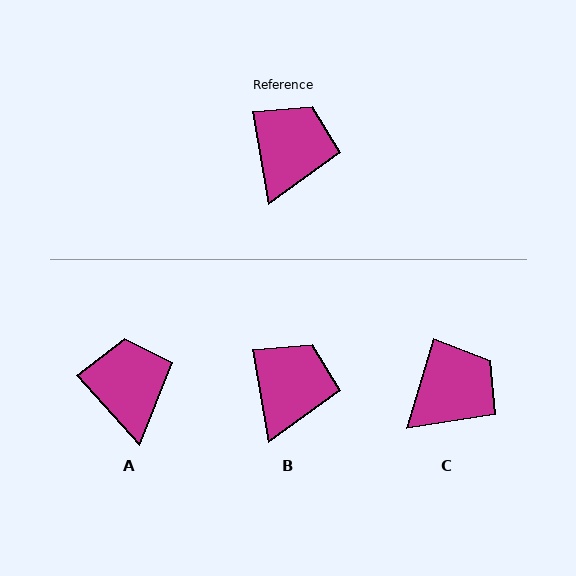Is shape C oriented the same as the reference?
No, it is off by about 26 degrees.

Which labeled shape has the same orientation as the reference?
B.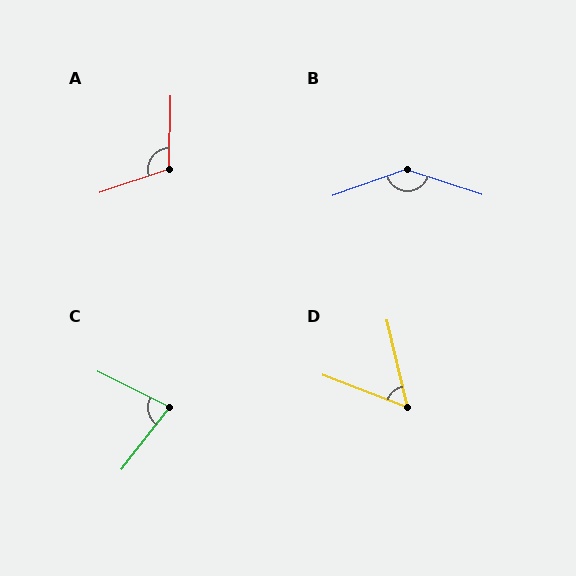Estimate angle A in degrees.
Approximately 109 degrees.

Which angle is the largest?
B, at approximately 142 degrees.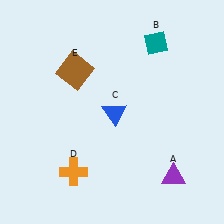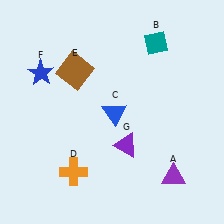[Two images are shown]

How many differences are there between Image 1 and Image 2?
There are 2 differences between the two images.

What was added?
A blue star (F), a purple triangle (G) were added in Image 2.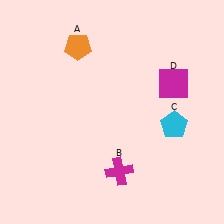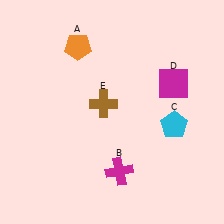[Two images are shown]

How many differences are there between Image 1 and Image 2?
There is 1 difference between the two images.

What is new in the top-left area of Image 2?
A brown cross (E) was added in the top-left area of Image 2.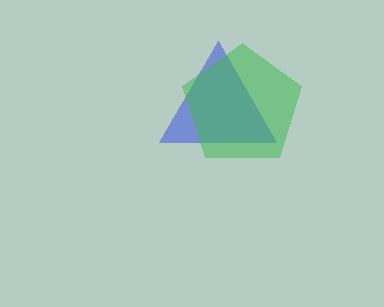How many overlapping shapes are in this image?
There are 2 overlapping shapes in the image.